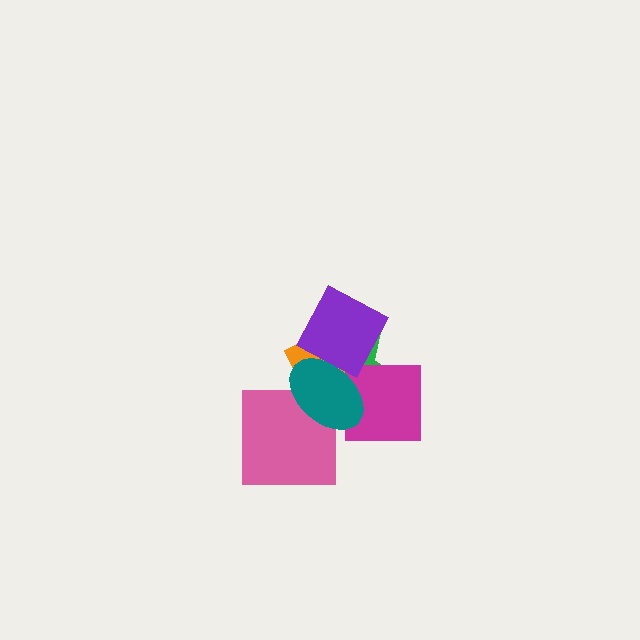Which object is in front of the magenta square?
The teal ellipse is in front of the magenta square.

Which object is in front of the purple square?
The teal ellipse is in front of the purple square.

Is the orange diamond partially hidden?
Yes, it is partially covered by another shape.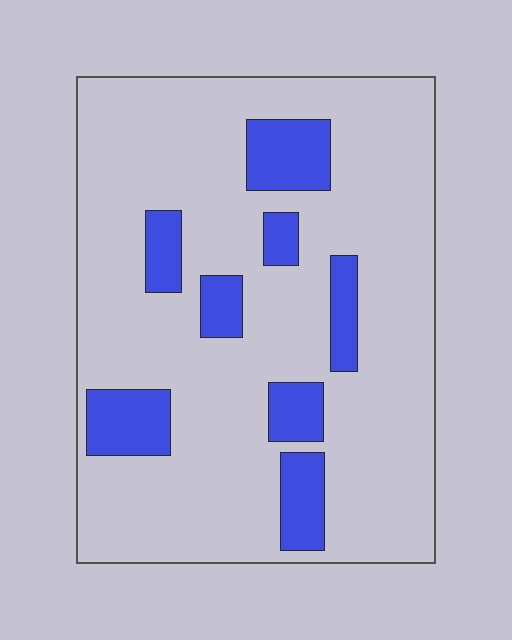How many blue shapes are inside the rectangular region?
8.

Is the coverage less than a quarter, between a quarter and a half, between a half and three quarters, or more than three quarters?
Less than a quarter.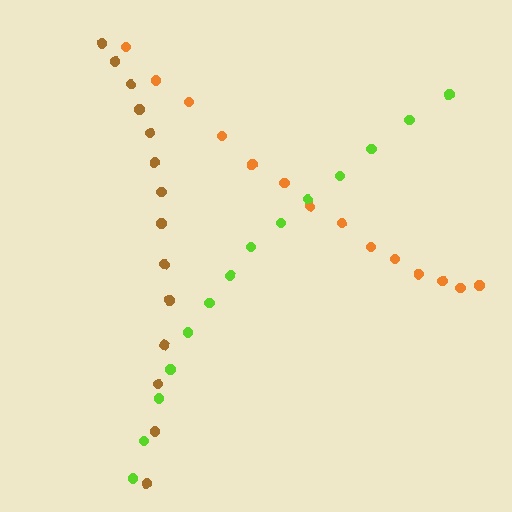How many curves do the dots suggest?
There are 3 distinct paths.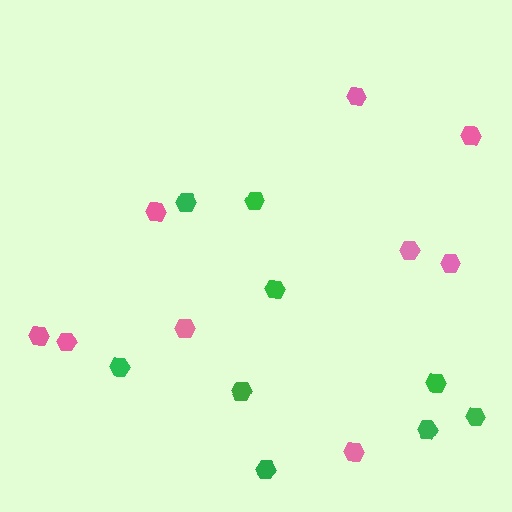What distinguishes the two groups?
There are 2 groups: one group of pink hexagons (9) and one group of green hexagons (9).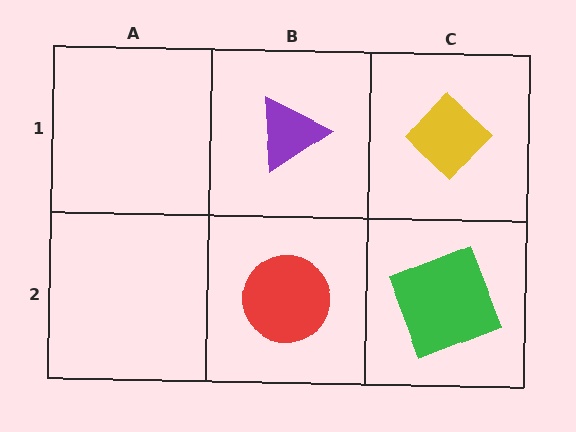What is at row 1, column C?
A yellow diamond.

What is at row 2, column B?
A red circle.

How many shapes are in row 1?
2 shapes.